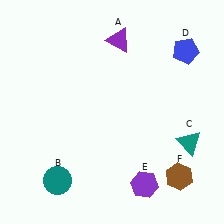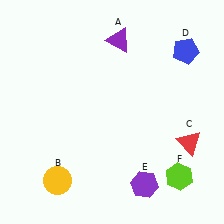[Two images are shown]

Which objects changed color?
B changed from teal to yellow. C changed from teal to red. F changed from brown to lime.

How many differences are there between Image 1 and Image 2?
There are 3 differences between the two images.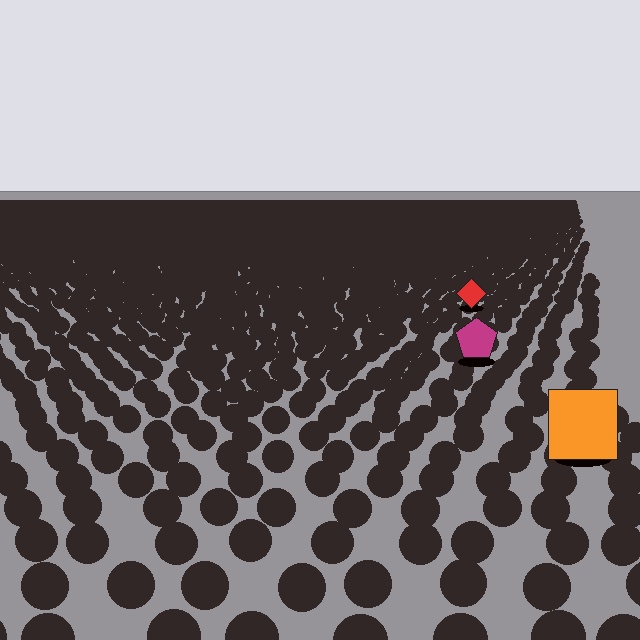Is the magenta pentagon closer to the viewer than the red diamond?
Yes. The magenta pentagon is closer — you can tell from the texture gradient: the ground texture is coarser near it.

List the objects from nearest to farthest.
From nearest to farthest: the orange square, the magenta pentagon, the red diamond.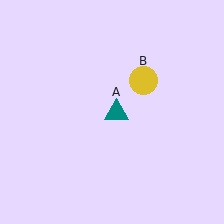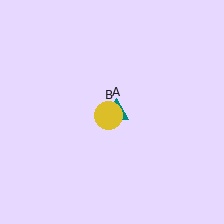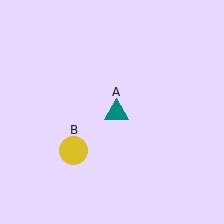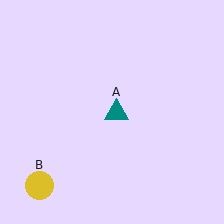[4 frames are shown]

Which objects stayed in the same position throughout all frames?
Teal triangle (object A) remained stationary.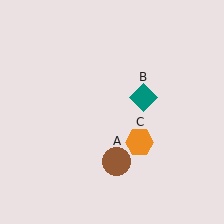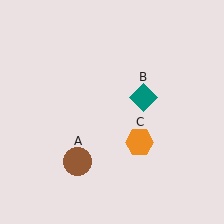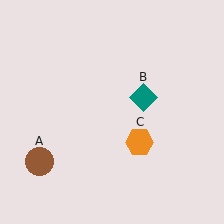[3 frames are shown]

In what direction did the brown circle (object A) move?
The brown circle (object A) moved left.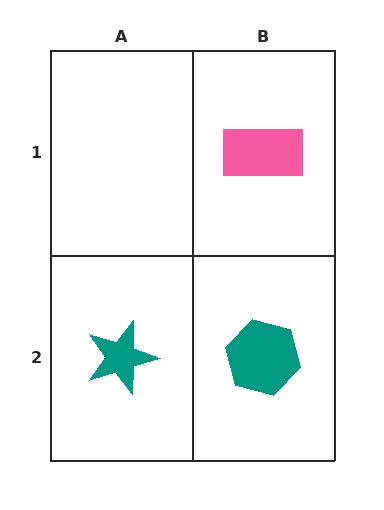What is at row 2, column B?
A teal hexagon.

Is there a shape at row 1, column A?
No, that cell is empty.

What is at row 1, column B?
A pink rectangle.